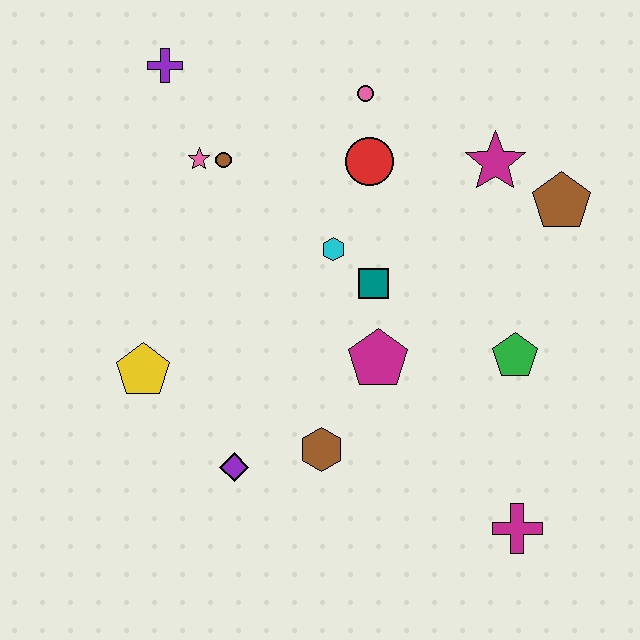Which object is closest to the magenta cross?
The green pentagon is closest to the magenta cross.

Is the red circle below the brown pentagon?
No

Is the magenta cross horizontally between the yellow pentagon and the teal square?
No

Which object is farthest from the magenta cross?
The purple cross is farthest from the magenta cross.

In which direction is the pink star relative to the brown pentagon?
The pink star is to the left of the brown pentagon.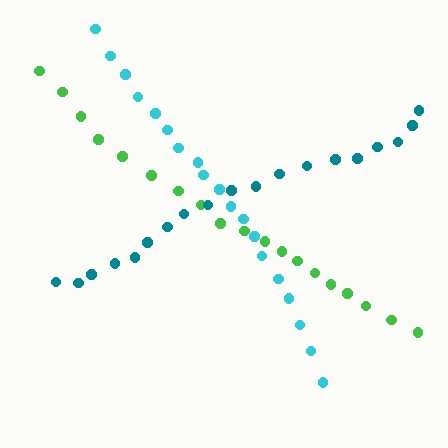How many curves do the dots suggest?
There are 3 distinct paths.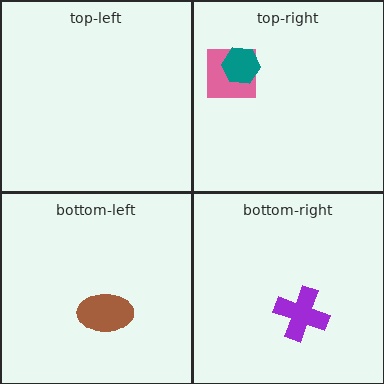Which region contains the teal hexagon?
The top-right region.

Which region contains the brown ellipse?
The bottom-left region.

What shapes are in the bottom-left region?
The brown ellipse.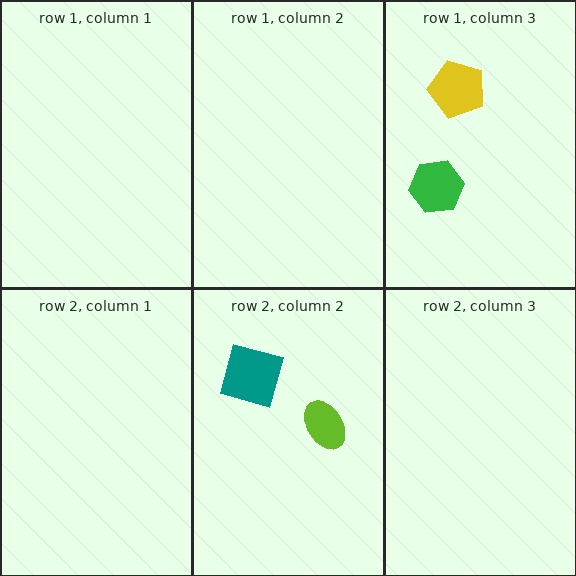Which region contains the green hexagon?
The row 1, column 3 region.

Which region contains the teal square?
The row 2, column 2 region.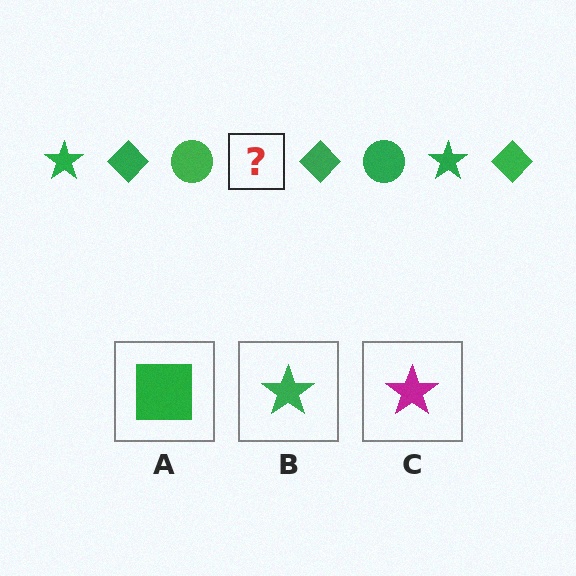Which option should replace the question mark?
Option B.